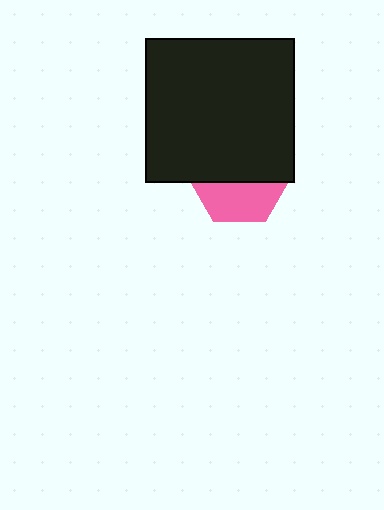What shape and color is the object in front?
The object in front is a black rectangle.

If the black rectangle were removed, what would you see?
You would see the complete pink hexagon.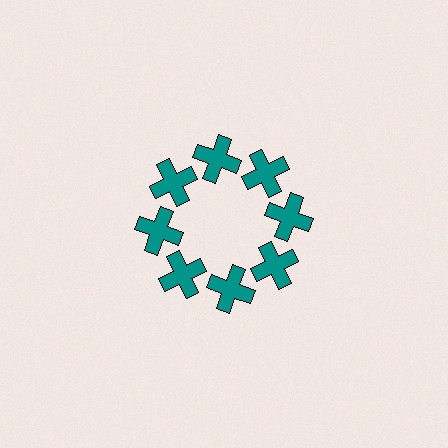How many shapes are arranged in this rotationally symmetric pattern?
There are 8 shapes, arranged in 8 groups of 1.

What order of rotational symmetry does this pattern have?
This pattern has 8-fold rotational symmetry.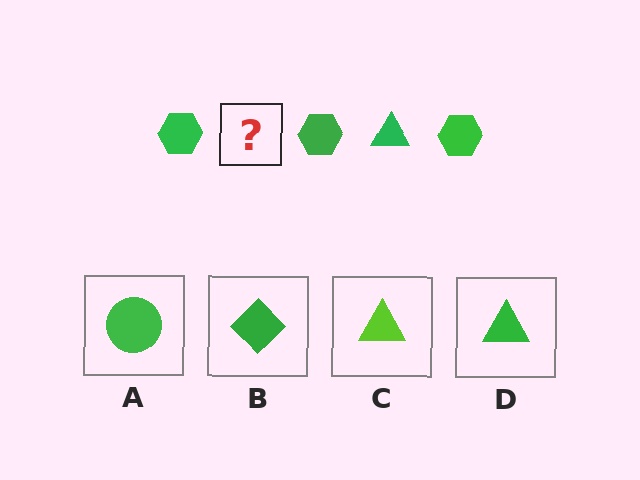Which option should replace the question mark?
Option D.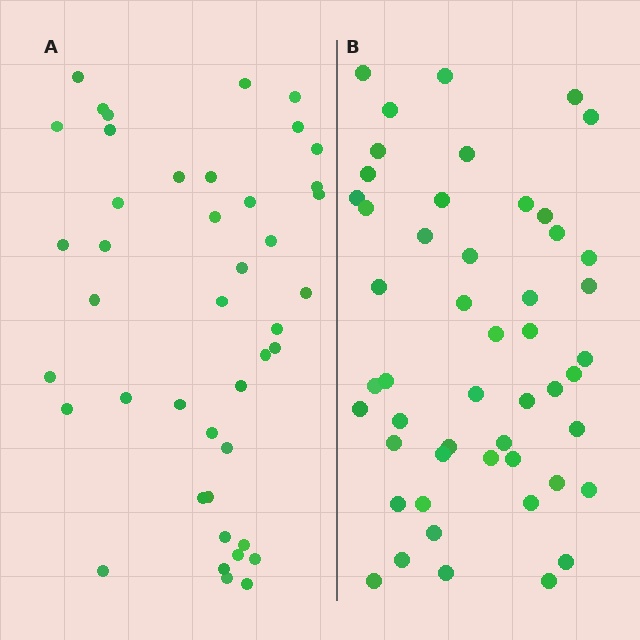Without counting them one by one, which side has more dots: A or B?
Region B (the right region) has more dots.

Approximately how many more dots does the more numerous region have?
Region B has roughly 8 or so more dots than region A.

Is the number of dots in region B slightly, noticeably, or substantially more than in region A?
Region B has only slightly more — the two regions are fairly close. The ratio is roughly 1.2 to 1.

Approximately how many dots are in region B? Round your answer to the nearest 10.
About 50 dots.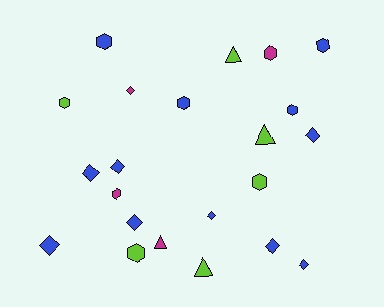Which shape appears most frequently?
Hexagon, with 9 objects.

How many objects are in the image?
There are 22 objects.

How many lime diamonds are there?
There are no lime diamonds.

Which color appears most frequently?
Blue, with 12 objects.